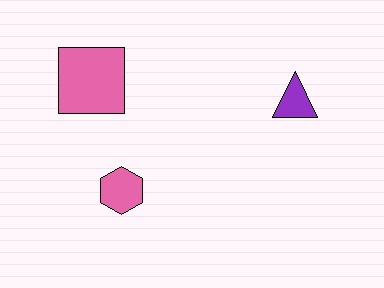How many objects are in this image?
There are 3 objects.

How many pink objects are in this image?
There are 2 pink objects.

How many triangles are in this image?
There is 1 triangle.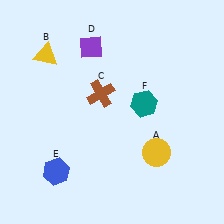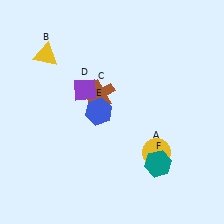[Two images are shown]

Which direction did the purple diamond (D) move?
The purple diamond (D) moved down.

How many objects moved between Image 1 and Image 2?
3 objects moved between the two images.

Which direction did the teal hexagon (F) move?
The teal hexagon (F) moved down.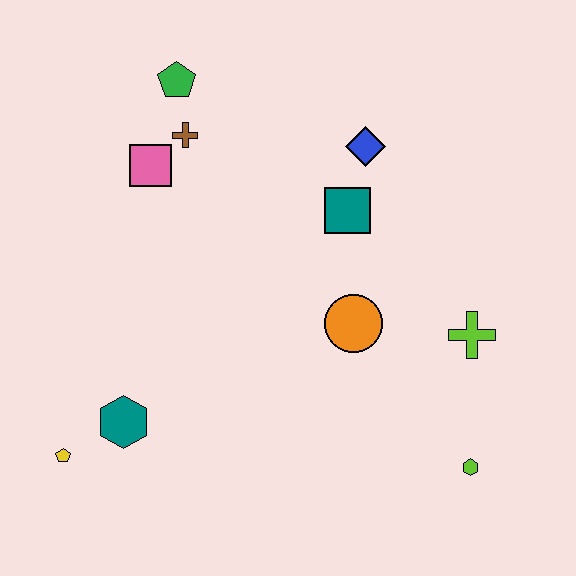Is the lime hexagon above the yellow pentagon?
No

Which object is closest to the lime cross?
The orange circle is closest to the lime cross.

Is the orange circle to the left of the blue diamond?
Yes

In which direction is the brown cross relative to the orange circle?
The brown cross is above the orange circle.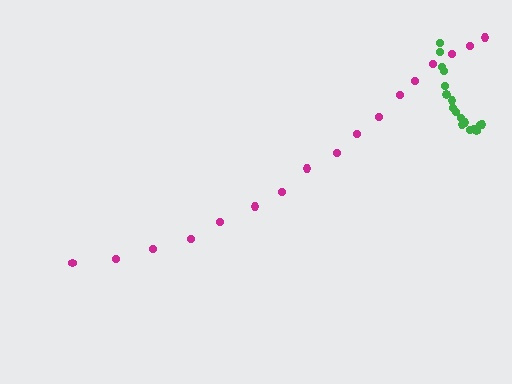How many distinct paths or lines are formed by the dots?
There are 2 distinct paths.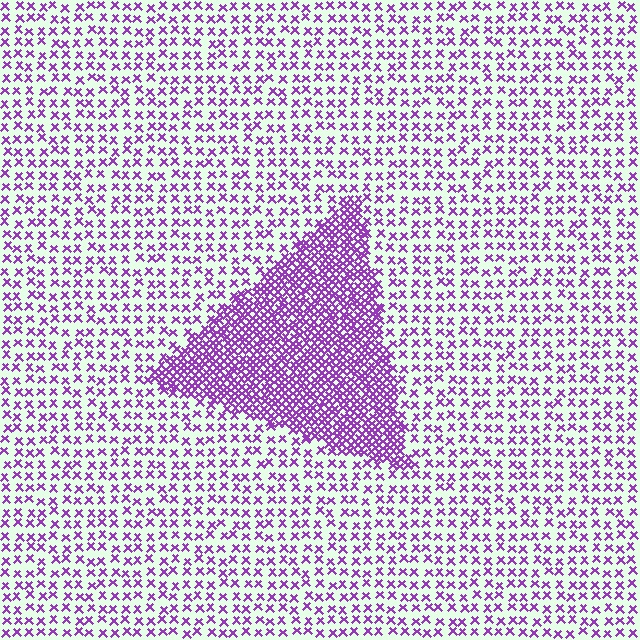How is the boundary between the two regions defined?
The boundary is defined by a change in element density (approximately 2.8x ratio). All elements are the same color, size, and shape.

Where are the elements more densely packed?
The elements are more densely packed inside the triangle boundary.